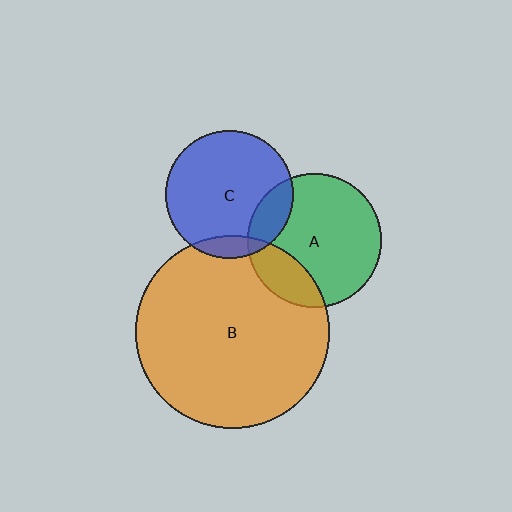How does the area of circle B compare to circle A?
Approximately 2.1 times.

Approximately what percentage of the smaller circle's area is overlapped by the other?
Approximately 20%.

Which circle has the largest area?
Circle B (orange).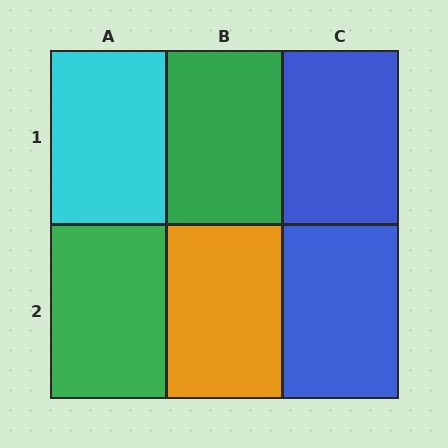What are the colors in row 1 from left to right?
Cyan, green, blue.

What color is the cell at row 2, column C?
Blue.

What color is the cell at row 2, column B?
Orange.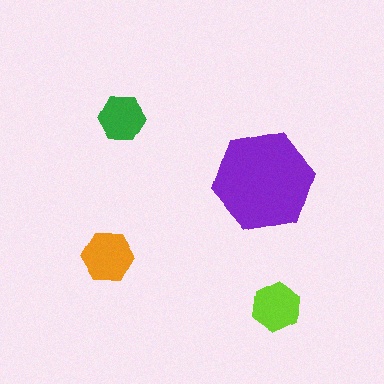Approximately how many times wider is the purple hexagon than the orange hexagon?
About 2 times wider.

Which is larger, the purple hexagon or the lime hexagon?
The purple one.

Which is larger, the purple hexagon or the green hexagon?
The purple one.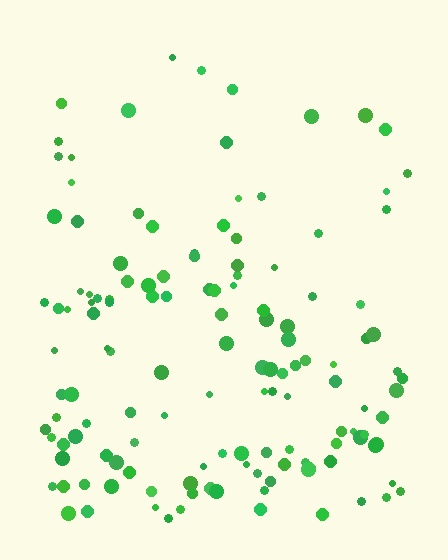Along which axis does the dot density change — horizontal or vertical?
Vertical.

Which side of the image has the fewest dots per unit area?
The top.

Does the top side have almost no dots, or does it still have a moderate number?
Still a moderate number, just noticeably fewer than the bottom.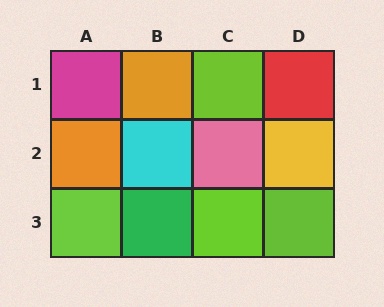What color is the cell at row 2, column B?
Cyan.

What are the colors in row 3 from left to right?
Lime, green, lime, lime.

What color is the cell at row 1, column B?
Orange.